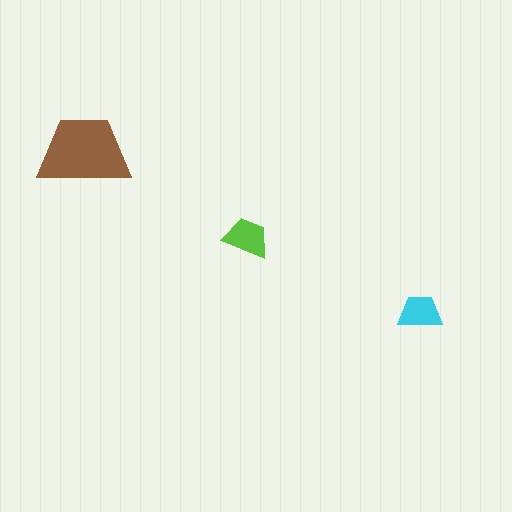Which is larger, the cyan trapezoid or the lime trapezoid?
The lime one.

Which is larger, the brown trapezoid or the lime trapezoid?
The brown one.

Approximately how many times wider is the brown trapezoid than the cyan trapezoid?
About 2 times wider.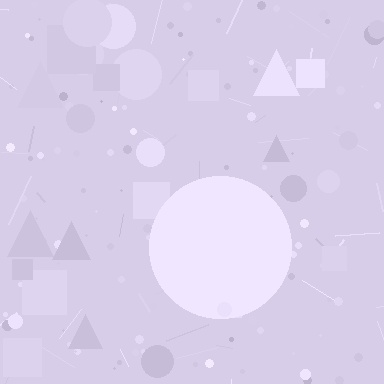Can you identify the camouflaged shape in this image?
The camouflaged shape is a circle.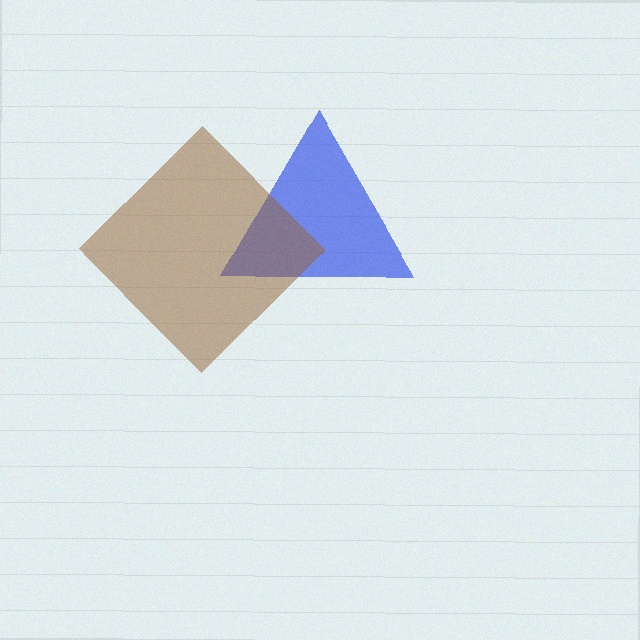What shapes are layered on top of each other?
The layered shapes are: a blue triangle, a brown diamond.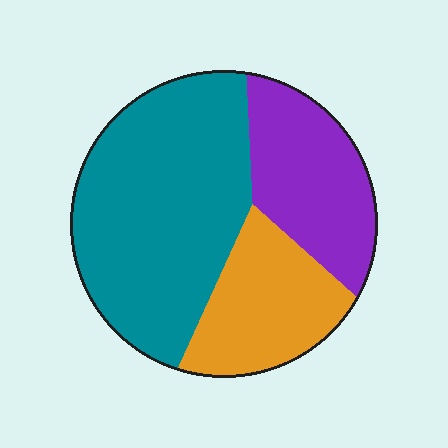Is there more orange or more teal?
Teal.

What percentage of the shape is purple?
Purple covers roughly 25% of the shape.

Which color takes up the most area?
Teal, at roughly 50%.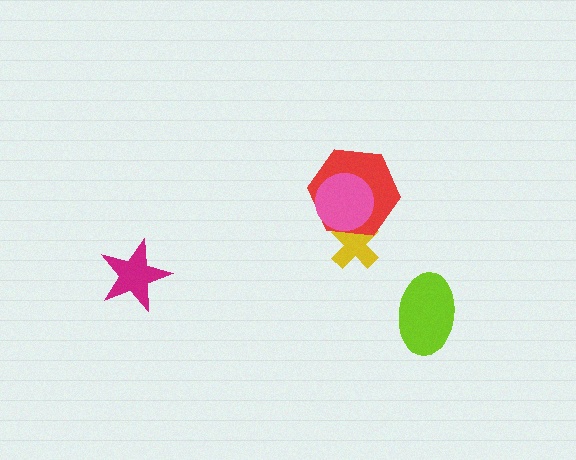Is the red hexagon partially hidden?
Yes, it is partially covered by another shape.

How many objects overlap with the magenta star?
0 objects overlap with the magenta star.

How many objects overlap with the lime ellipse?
0 objects overlap with the lime ellipse.